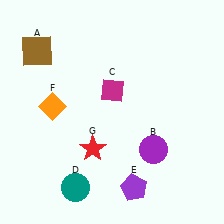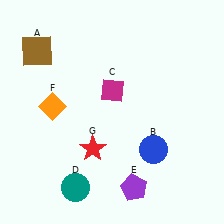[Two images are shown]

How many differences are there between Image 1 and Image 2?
There is 1 difference between the two images.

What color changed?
The circle (B) changed from purple in Image 1 to blue in Image 2.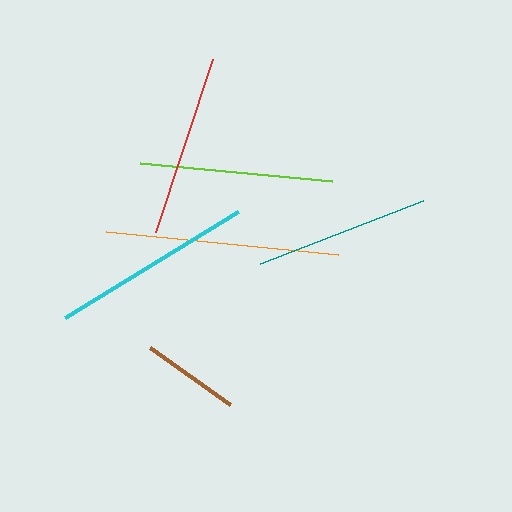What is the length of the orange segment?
The orange segment is approximately 233 pixels long.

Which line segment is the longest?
The orange line is the longest at approximately 233 pixels.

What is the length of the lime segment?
The lime segment is approximately 193 pixels long.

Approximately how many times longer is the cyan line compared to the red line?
The cyan line is approximately 1.1 times the length of the red line.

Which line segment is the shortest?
The brown line is the shortest at approximately 99 pixels.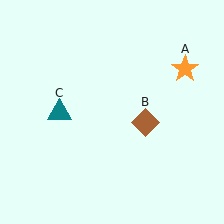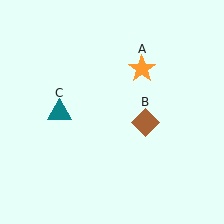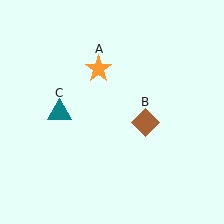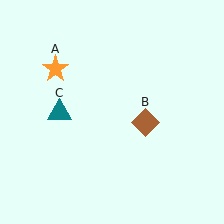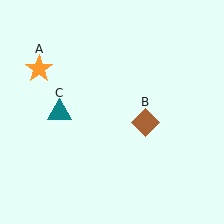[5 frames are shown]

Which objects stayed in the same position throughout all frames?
Brown diamond (object B) and teal triangle (object C) remained stationary.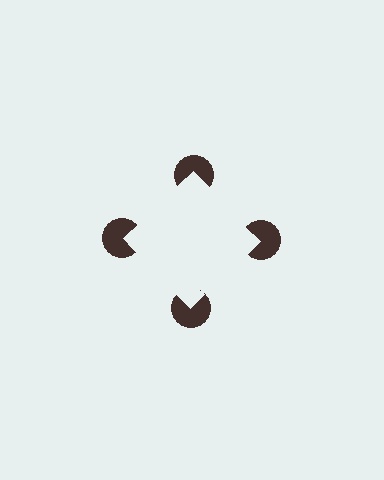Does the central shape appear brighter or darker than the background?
It typically appears slightly brighter than the background, even though no actual brightness change is drawn.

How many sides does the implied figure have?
4 sides.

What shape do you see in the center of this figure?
An illusory square — its edges are inferred from the aligned wedge cuts in the pac-man discs, not physically drawn.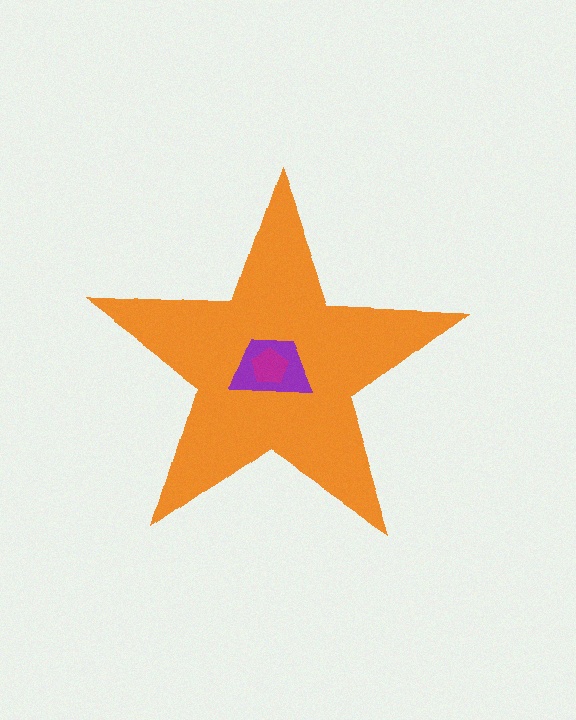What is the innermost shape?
The magenta pentagon.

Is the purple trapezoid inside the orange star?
Yes.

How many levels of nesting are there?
3.